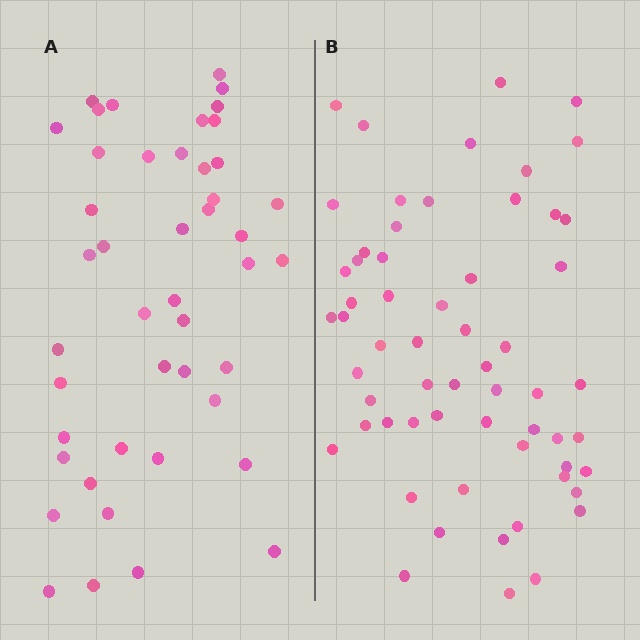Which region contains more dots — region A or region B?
Region B (the right region) has more dots.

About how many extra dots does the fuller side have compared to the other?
Region B has approximately 15 more dots than region A.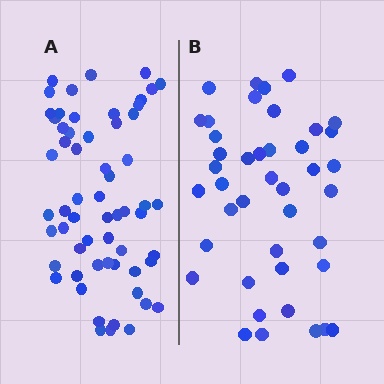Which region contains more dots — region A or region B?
Region A (the left region) has more dots.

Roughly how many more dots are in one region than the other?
Region A has approximately 20 more dots than region B.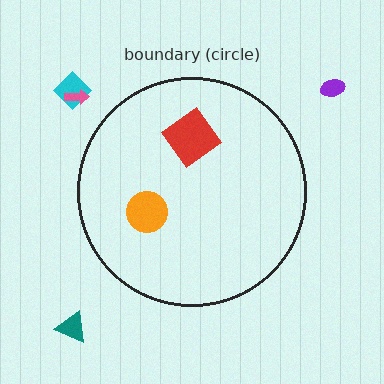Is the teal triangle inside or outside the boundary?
Outside.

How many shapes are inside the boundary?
2 inside, 4 outside.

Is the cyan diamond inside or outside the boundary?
Outside.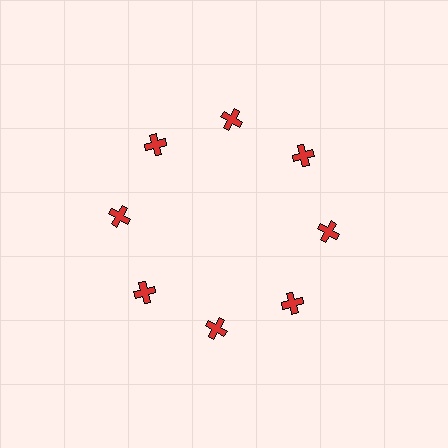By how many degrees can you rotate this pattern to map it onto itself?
The pattern maps onto itself every 45 degrees of rotation.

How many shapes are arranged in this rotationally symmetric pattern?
There are 8 shapes, arranged in 8 groups of 1.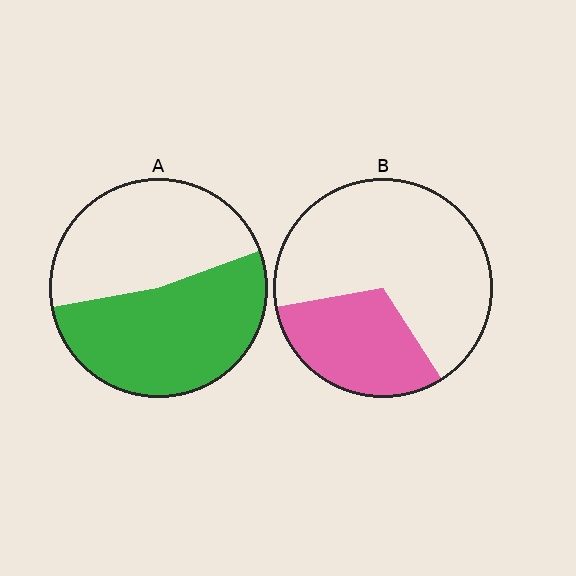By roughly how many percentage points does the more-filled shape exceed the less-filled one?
By roughly 20 percentage points (A over B).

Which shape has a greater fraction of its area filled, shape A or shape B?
Shape A.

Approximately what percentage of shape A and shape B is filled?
A is approximately 55% and B is approximately 30%.